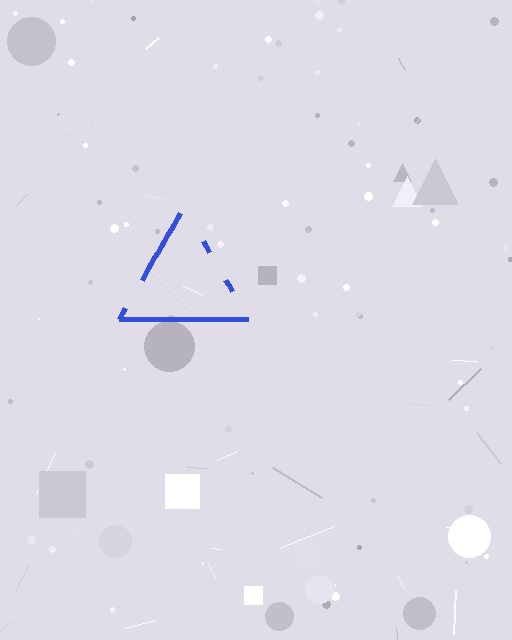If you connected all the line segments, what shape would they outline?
They would outline a triangle.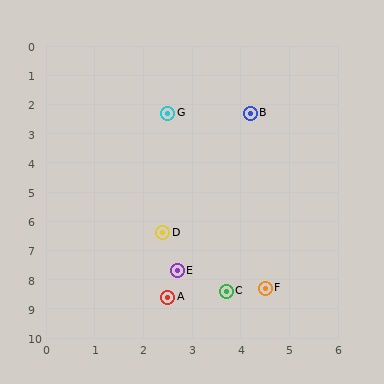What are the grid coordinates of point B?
Point B is at approximately (4.2, 2.3).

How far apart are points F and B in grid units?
Points F and B are about 6.0 grid units apart.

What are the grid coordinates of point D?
Point D is at approximately (2.4, 6.4).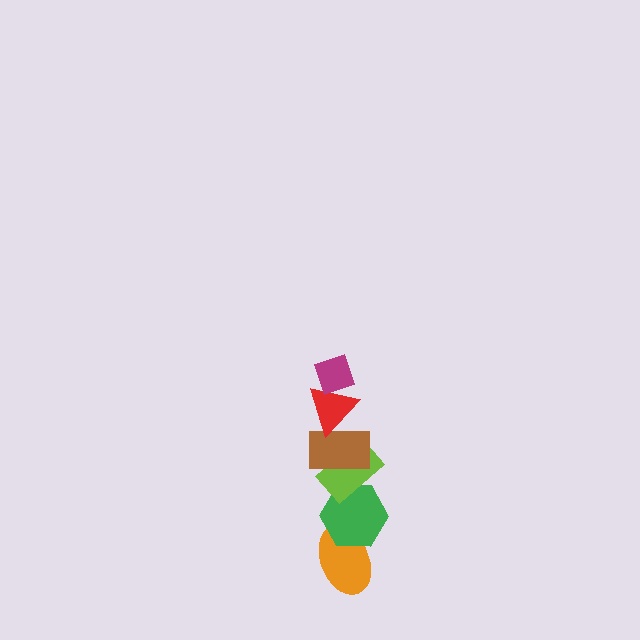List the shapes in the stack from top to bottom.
From top to bottom: the magenta diamond, the red triangle, the brown rectangle, the lime rectangle, the green hexagon, the orange ellipse.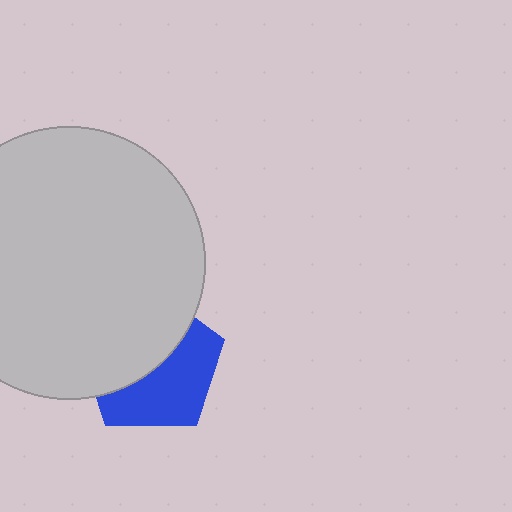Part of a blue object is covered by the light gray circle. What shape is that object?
It is a pentagon.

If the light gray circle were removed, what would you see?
You would see the complete blue pentagon.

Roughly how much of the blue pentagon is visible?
About half of it is visible (roughly 49%).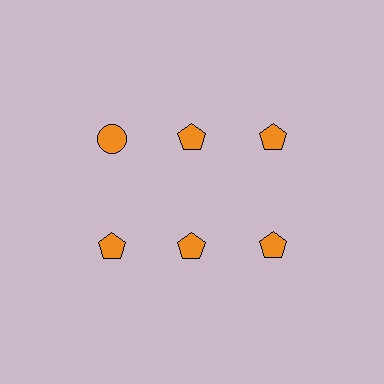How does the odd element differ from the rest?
It has a different shape: circle instead of pentagon.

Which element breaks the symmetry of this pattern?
The orange circle in the top row, leftmost column breaks the symmetry. All other shapes are orange pentagons.